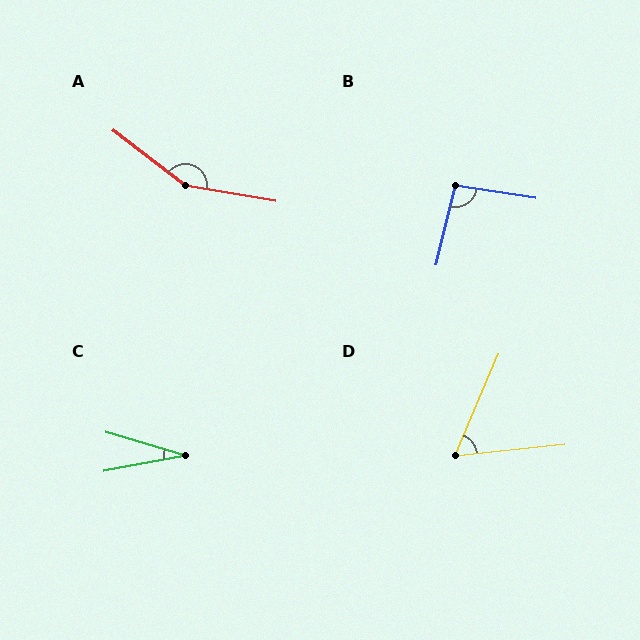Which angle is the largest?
A, at approximately 152 degrees.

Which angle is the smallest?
C, at approximately 27 degrees.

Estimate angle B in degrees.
Approximately 95 degrees.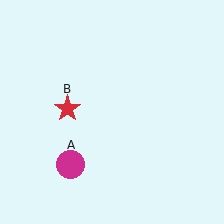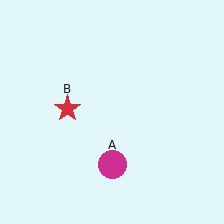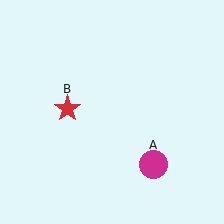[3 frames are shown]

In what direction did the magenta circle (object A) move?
The magenta circle (object A) moved right.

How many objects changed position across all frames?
1 object changed position: magenta circle (object A).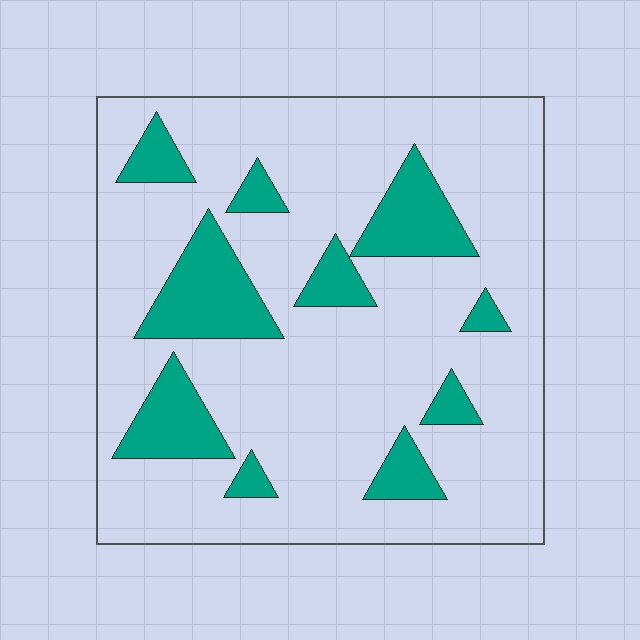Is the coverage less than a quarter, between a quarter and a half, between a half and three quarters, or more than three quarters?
Less than a quarter.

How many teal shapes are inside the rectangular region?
10.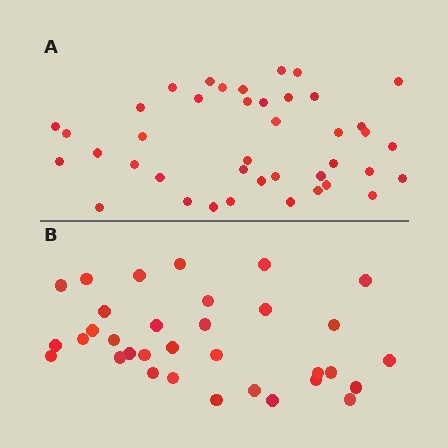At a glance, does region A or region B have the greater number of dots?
Region A (the top region) has more dots.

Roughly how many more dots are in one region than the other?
Region A has roughly 8 or so more dots than region B.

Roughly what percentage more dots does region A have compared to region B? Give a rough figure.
About 25% more.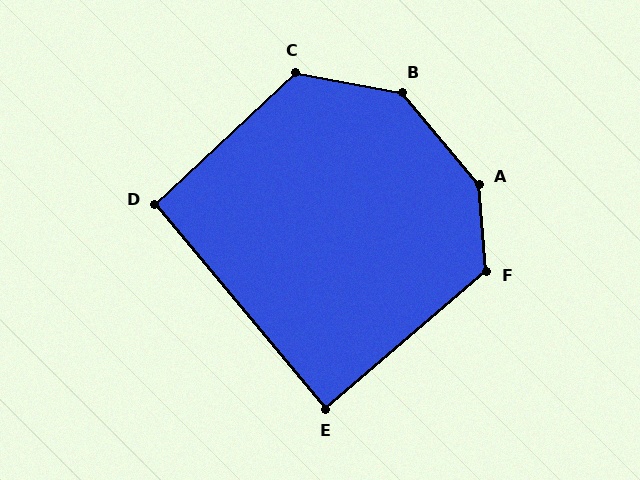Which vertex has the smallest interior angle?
E, at approximately 89 degrees.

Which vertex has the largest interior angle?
A, at approximately 144 degrees.